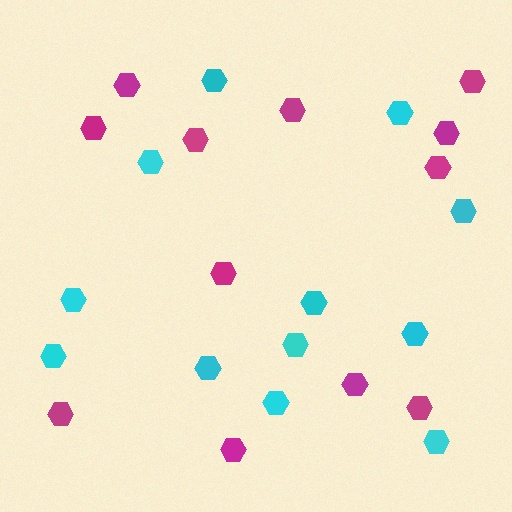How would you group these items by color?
There are 2 groups: one group of cyan hexagons (12) and one group of magenta hexagons (12).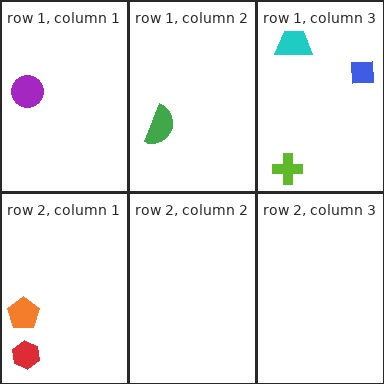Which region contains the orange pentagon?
The row 2, column 1 region.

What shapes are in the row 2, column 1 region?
The orange pentagon, the red hexagon.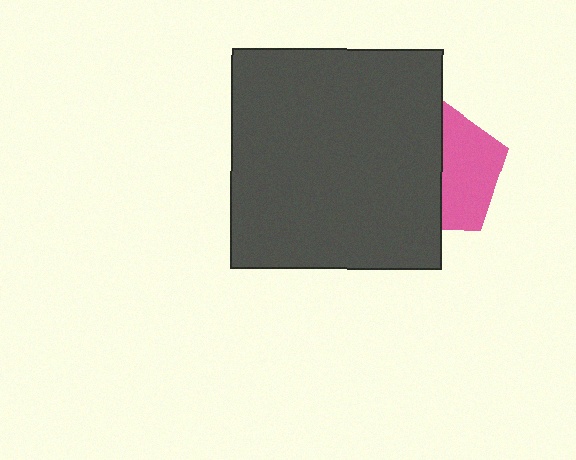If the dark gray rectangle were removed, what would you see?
You would see the complete pink pentagon.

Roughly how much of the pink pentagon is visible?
About half of it is visible (roughly 46%).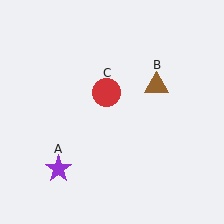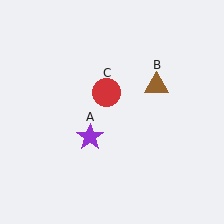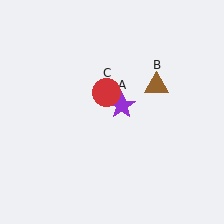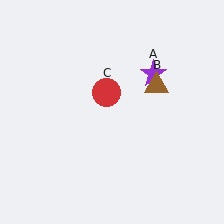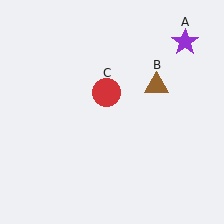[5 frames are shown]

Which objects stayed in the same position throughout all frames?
Brown triangle (object B) and red circle (object C) remained stationary.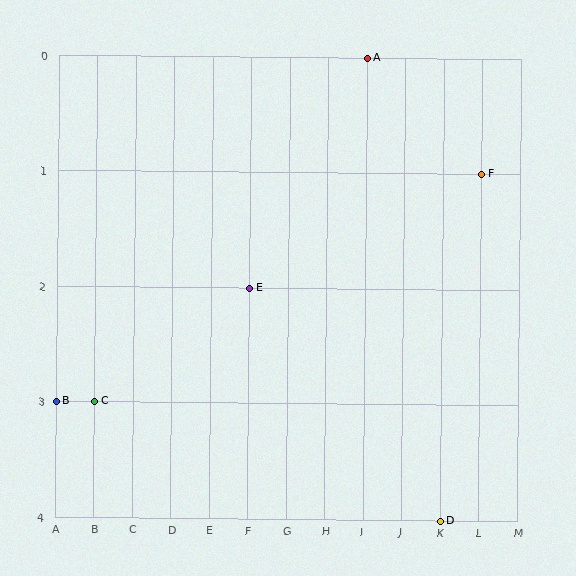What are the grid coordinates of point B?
Point B is at grid coordinates (A, 3).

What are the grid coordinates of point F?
Point F is at grid coordinates (L, 1).